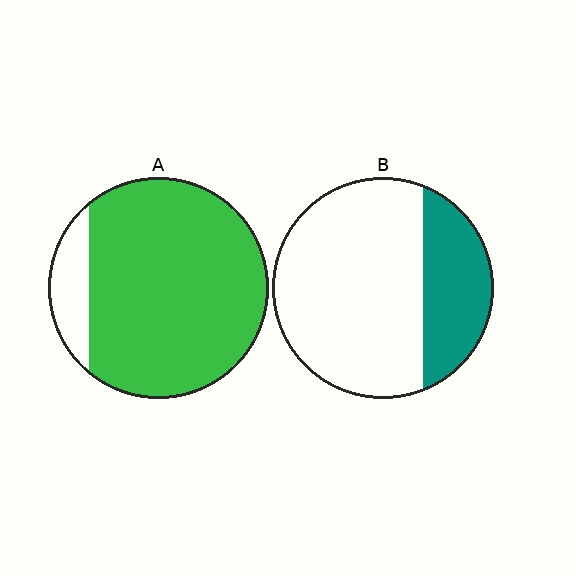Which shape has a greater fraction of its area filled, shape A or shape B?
Shape A.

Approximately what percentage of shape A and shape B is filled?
A is approximately 85% and B is approximately 30%.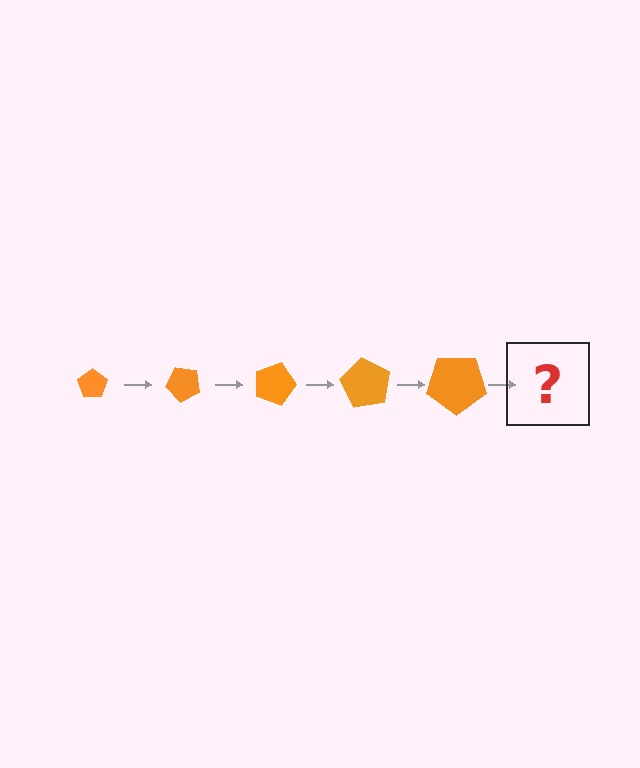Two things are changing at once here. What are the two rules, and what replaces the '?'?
The two rules are that the pentagon grows larger each step and it rotates 45 degrees each step. The '?' should be a pentagon, larger than the previous one and rotated 225 degrees from the start.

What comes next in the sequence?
The next element should be a pentagon, larger than the previous one and rotated 225 degrees from the start.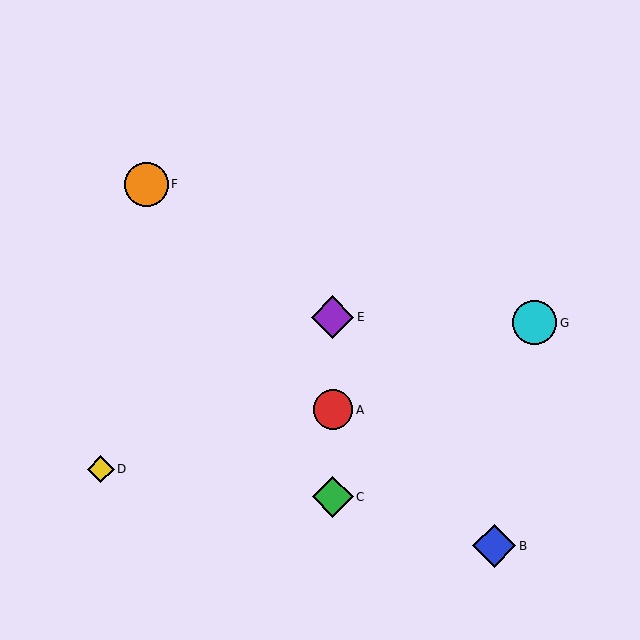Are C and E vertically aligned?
Yes, both are at x≈333.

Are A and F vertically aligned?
No, A is at x≈333 and F is at x≈147.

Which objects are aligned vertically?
Objects A, C, E are aligned vertically.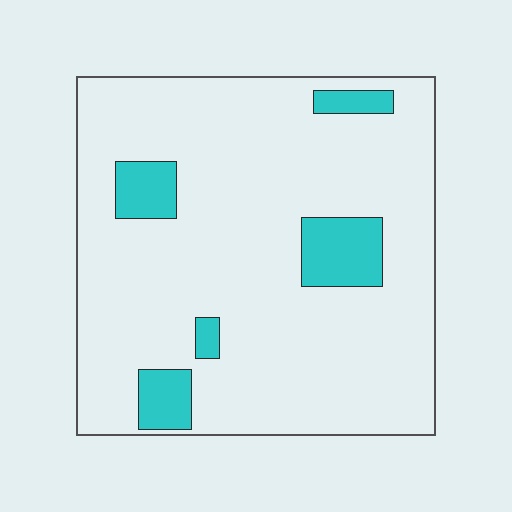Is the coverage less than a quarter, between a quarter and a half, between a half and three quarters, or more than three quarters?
Less than a quarter.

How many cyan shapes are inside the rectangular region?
5.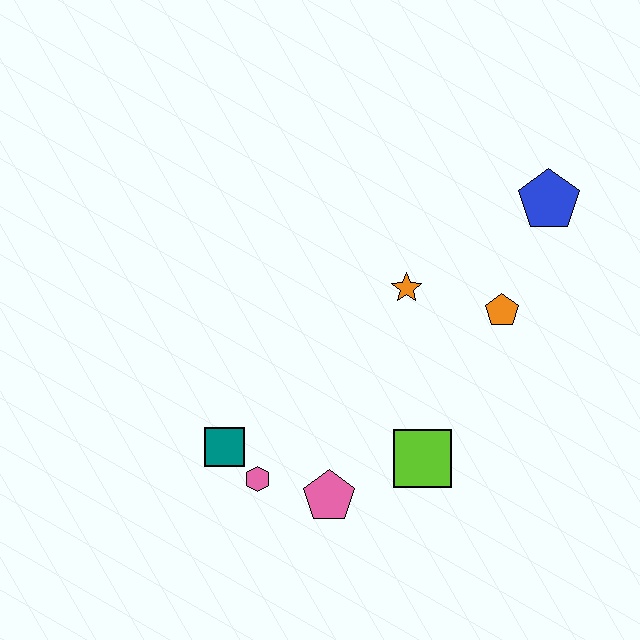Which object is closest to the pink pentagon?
The pink hexagon is closest to the pink pentagon.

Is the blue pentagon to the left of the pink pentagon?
No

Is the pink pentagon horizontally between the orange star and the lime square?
No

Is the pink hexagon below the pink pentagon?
No